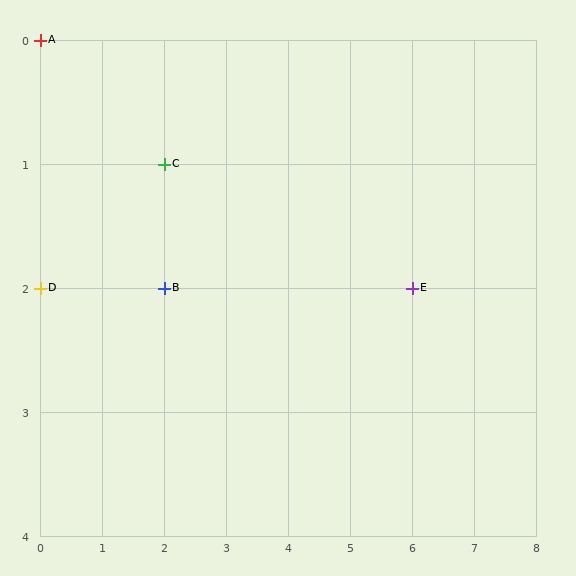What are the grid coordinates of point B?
Point B is at grid coordinates (2, 2).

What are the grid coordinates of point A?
Point A is at grid coordinates (0, 0).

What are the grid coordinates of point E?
Point E is at grid coordinates (6, 2).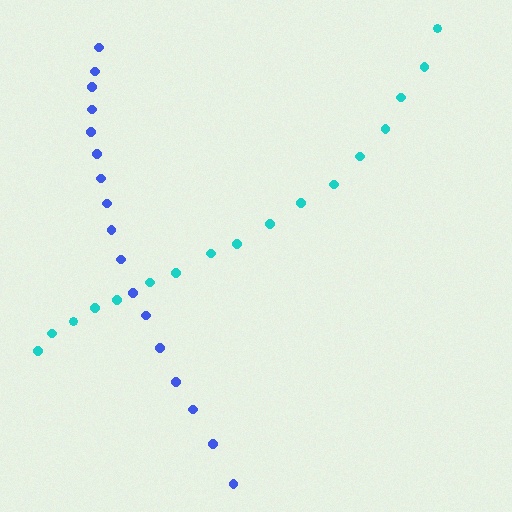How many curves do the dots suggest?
There are 2 distinct paths.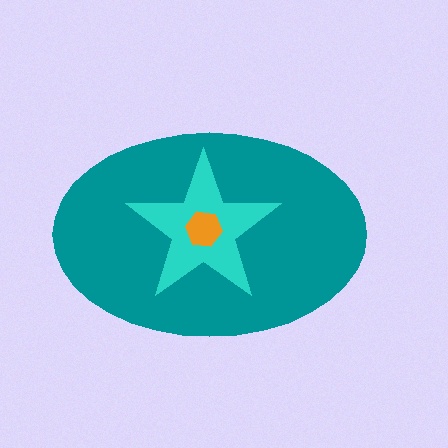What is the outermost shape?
The teal ellipse.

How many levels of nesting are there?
3.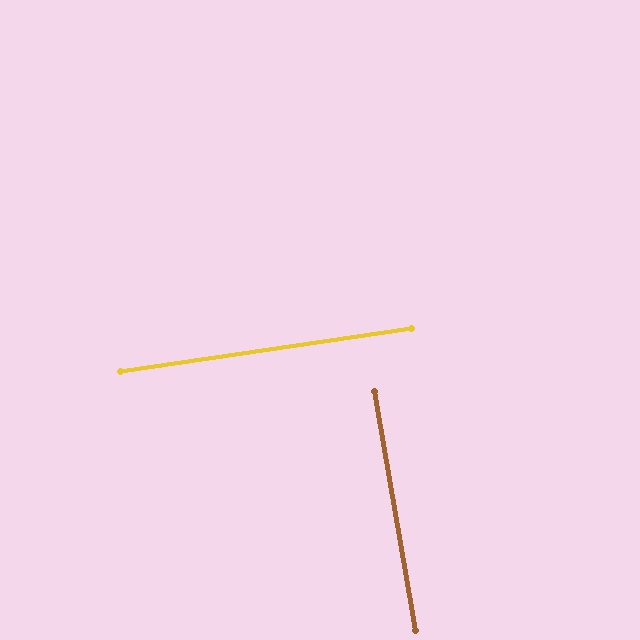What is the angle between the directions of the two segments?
Approximately 89 degrees.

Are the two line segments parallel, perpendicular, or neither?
Perpendicular — they meet at approximately 89°.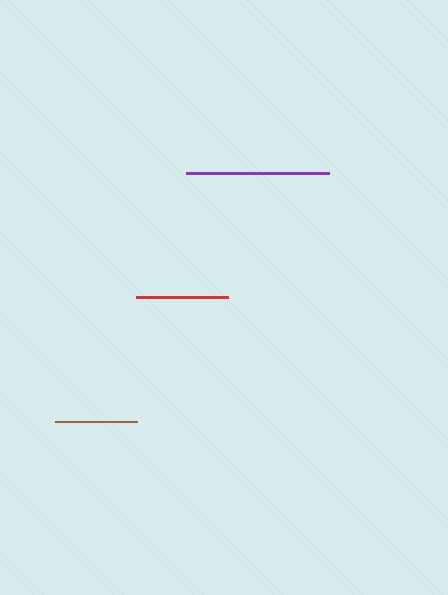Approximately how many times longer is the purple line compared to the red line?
The purple line is approximately 1.6 times the length of the red line.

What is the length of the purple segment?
The purple segment is approximately 143 pixels long.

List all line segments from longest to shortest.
From longest to shortest: purple, red, brown.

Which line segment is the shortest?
The brown line is the shortest at approximately 83 pixels.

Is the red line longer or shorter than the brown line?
The red line is longer than the brown line.